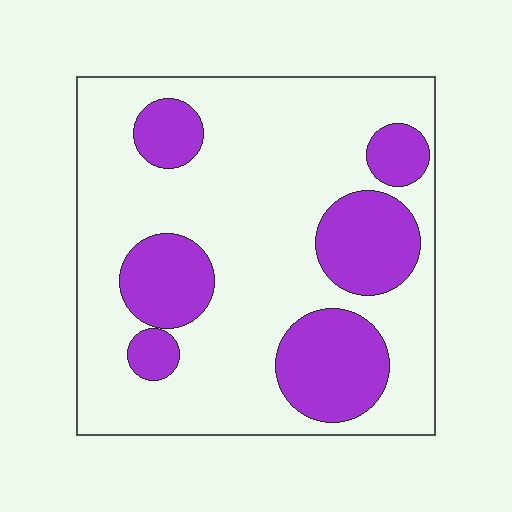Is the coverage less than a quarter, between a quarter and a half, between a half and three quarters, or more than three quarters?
Between a quarter and a half.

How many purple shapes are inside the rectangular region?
6.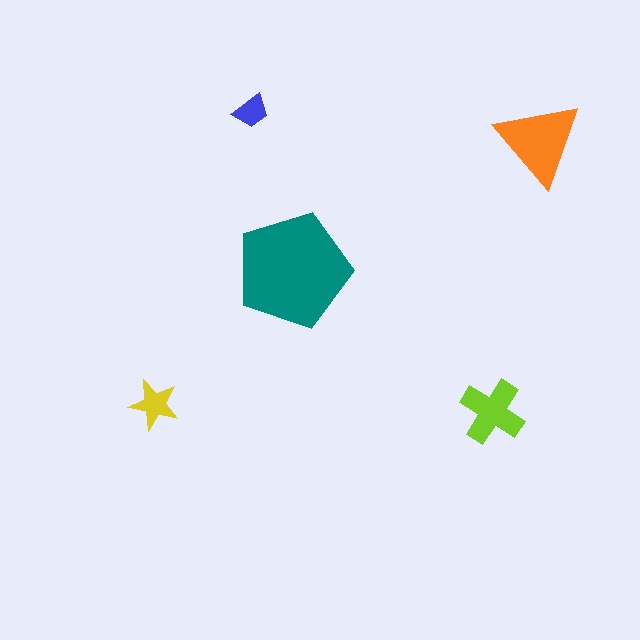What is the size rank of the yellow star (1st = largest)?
4th.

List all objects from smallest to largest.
The blue trapezoid, the yellow star, the lime cross, the orange triangle, the teal pentagon.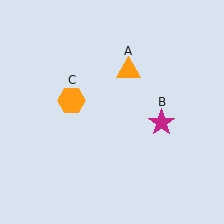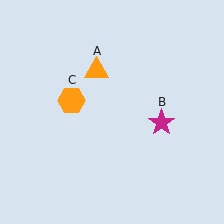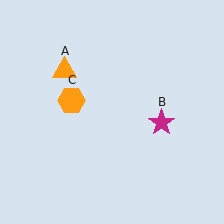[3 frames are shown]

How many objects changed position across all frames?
1 object changed position: orange triangle (object A).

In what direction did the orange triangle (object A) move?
The orange triangle (object A) moved left.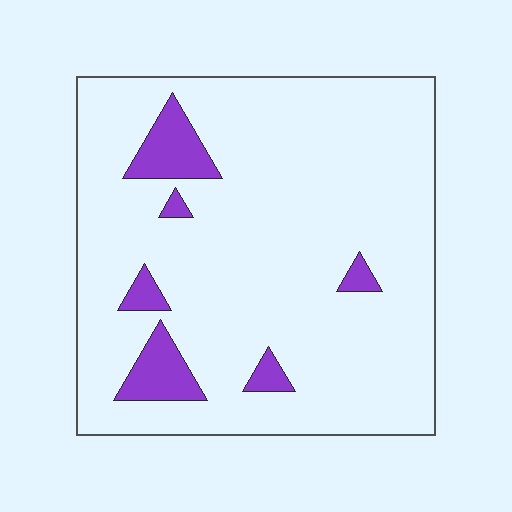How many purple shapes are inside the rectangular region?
6.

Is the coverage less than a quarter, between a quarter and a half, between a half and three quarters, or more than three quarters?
Less than a quarter.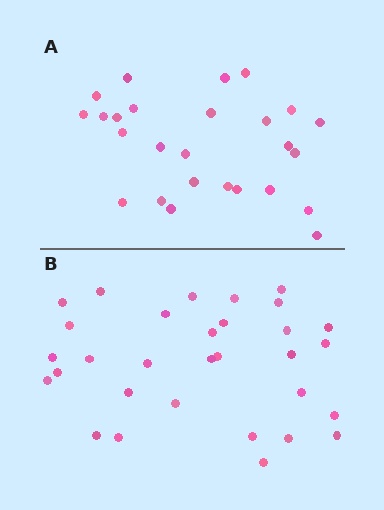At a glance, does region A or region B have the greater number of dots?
Region B (the bottom region) has more dots.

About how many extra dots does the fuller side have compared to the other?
Region B has about 5 more dots than region A.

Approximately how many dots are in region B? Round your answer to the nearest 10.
About 30 dots. (The exact count is 31, which rounds to 30.)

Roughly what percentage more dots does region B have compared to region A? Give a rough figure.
About 20% more.